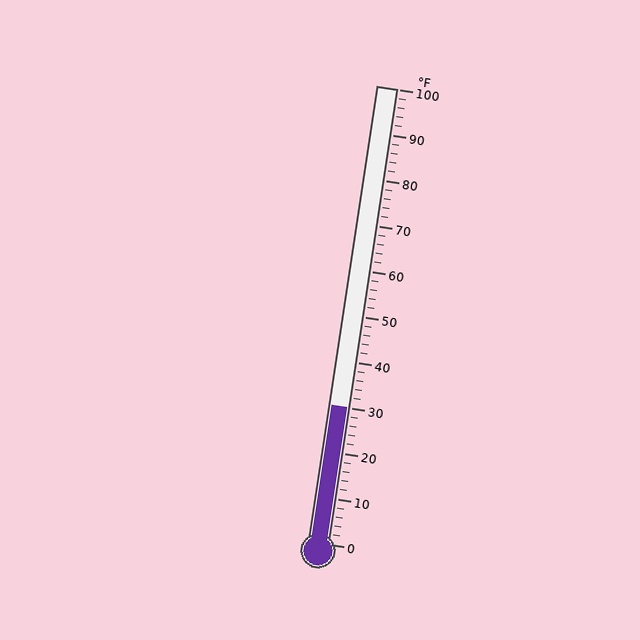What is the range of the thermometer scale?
The thermometer scale ranges from 0°F to 100°F.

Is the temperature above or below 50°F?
The temperature is below 50°F.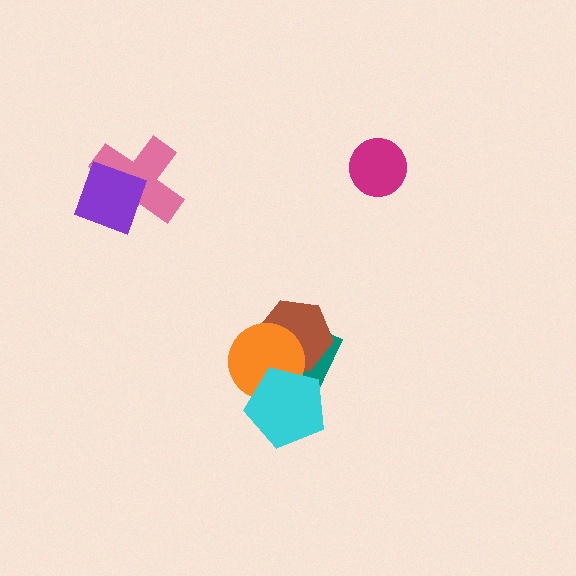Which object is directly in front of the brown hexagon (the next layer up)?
The orange circle is directly in front of the brown hexagon.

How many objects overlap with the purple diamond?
1 object overlaps with the purple diamond.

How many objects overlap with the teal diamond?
3 objects overlap with the teal diamond.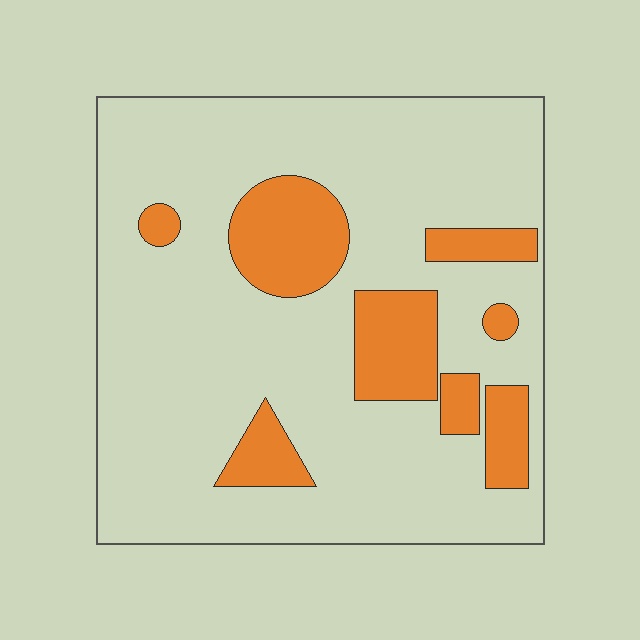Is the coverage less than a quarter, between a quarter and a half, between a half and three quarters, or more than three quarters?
Less than a quarter.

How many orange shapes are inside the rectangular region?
8.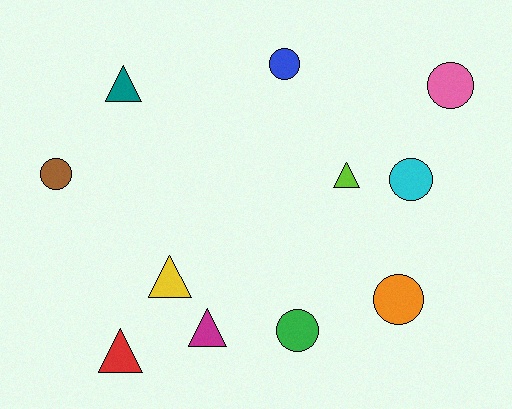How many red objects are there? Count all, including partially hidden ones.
There is 1 red object.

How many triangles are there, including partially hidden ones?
There are 5 triangles.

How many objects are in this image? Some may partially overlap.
There are 11 objects.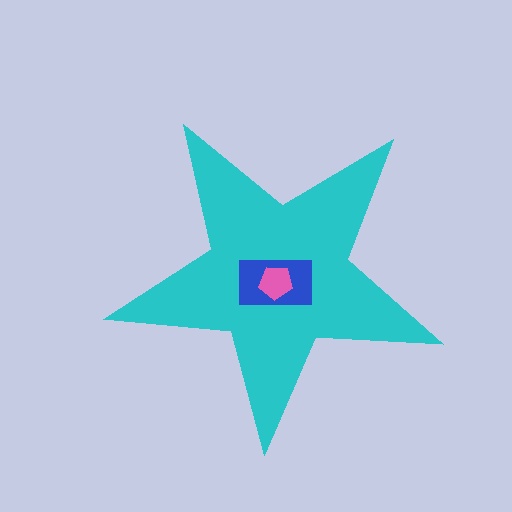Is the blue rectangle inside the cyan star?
Yes.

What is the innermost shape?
The pink pentagon.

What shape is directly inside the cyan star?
The blue rectangle.